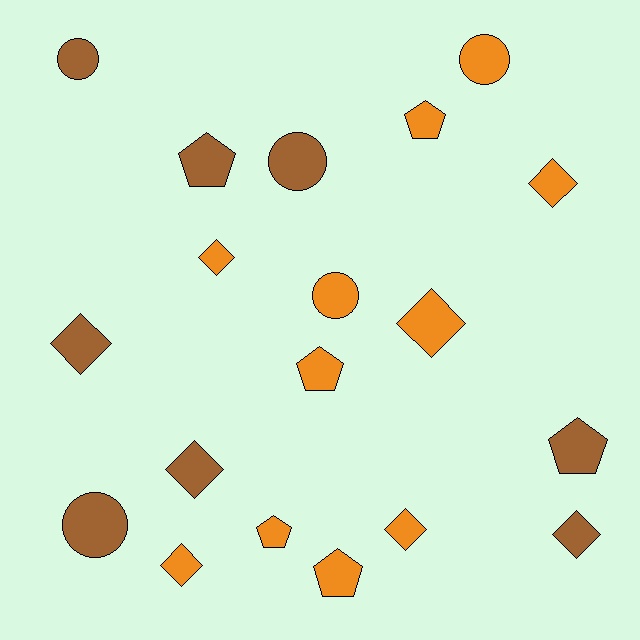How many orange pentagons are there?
There are 4 orange pentagons.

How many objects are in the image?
There are 19 objects.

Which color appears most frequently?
Orange, with 11 objects.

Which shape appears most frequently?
Diamond, with 8 objects.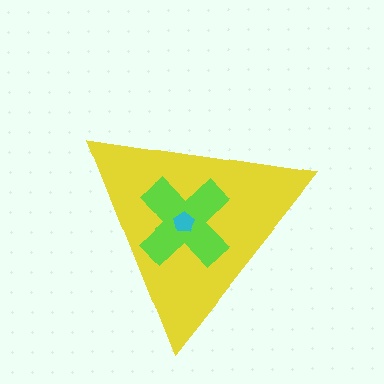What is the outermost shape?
The yellow triangle.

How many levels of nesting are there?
3.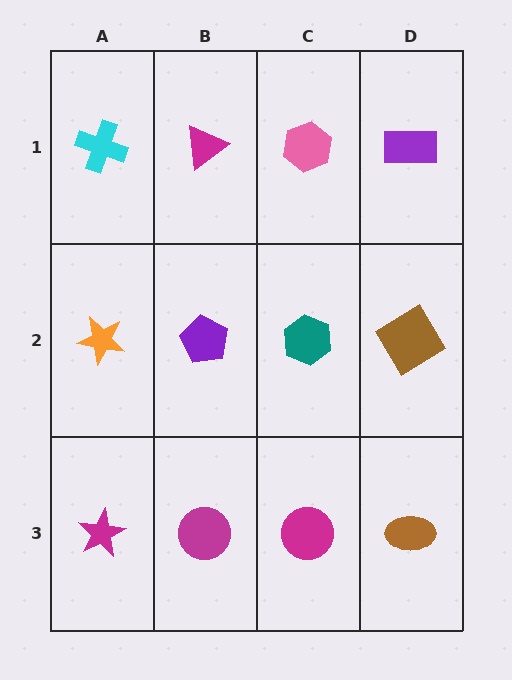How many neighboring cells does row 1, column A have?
2.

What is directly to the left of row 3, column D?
A magenta circle.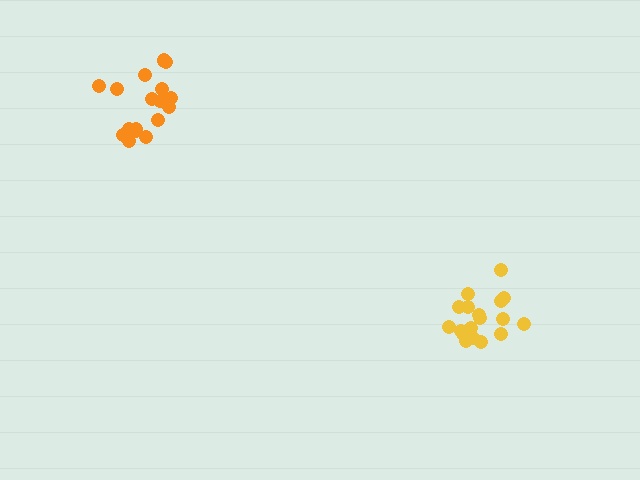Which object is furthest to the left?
The orange cluster is leftmost.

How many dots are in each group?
Group 1: 19 dots, Group 2: 18 dots (37 total).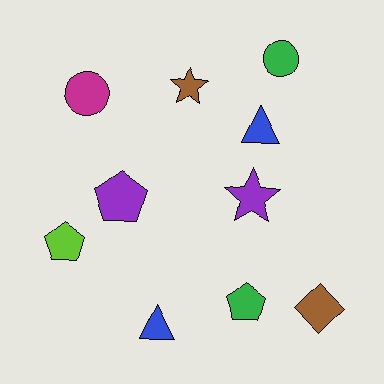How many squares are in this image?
There are no squares.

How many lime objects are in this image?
There is 1 lime object.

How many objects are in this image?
There are 10 objects.